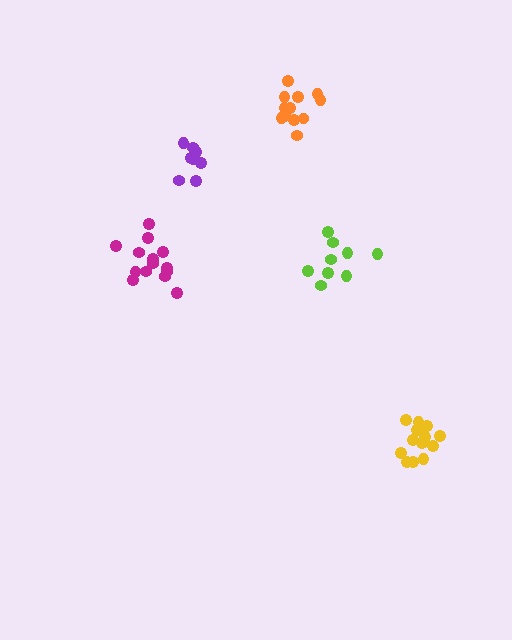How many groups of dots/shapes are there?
There are 5 groups.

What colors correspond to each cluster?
The clusters are colored: orange, magenta, lime, purple, yellow.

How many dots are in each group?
Group 1: 14 dots, Group 2: 14 dots, Group 3: 9 dots, Group 4: 8 dots, Group 5: 13 dots (58 total).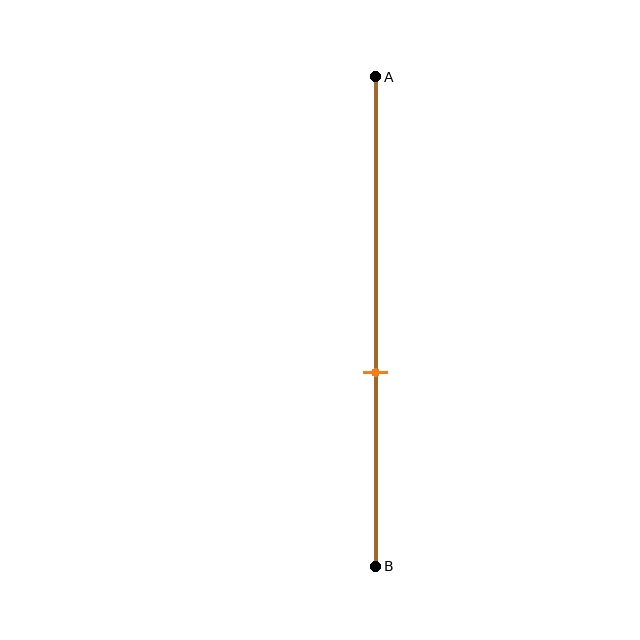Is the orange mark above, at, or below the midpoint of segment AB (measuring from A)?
The orange mark is below the midpoint of segment AB.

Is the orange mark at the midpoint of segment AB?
No, the mark is at about 60% from A, not at the 50% midpoint.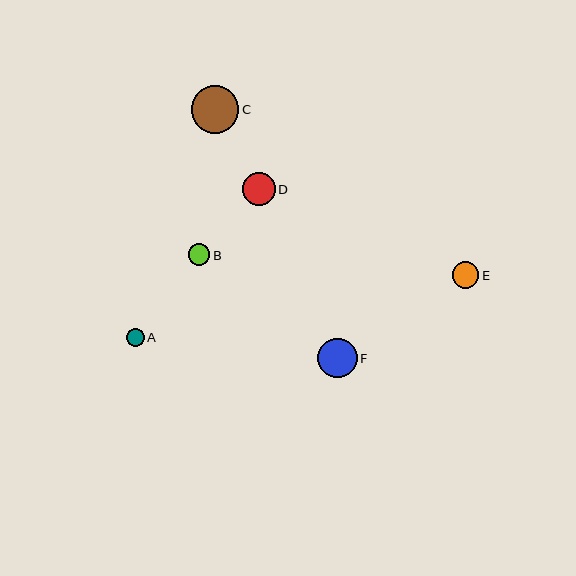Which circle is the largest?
Circle C is the largest with a size of approximately 48 pixels.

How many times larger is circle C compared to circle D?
Circle C is approximately 1.5 times the size of circle D.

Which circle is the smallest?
Circle A is the smallest with a size of approximately 18 pixels.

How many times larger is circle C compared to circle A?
Circle C is approximately 2.6 times the size of circle A.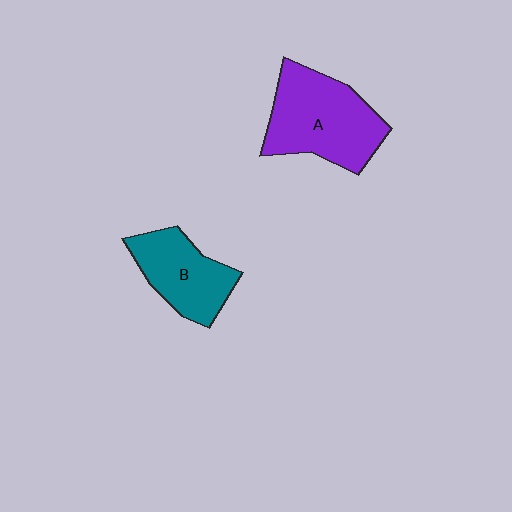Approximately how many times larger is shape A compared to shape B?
Approximately 1.4 times.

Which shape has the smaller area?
Shape B (teal).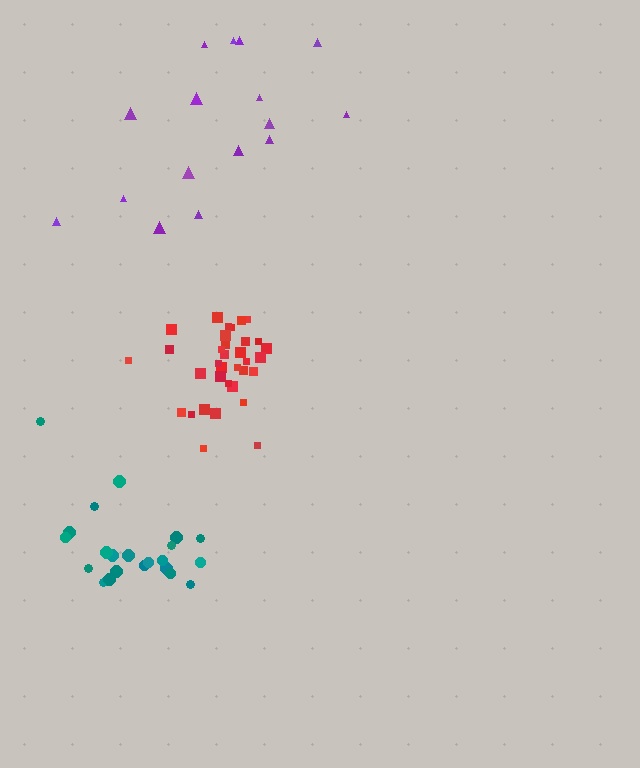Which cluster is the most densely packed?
Red.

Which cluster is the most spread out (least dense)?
Purple.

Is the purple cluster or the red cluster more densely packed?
Red.